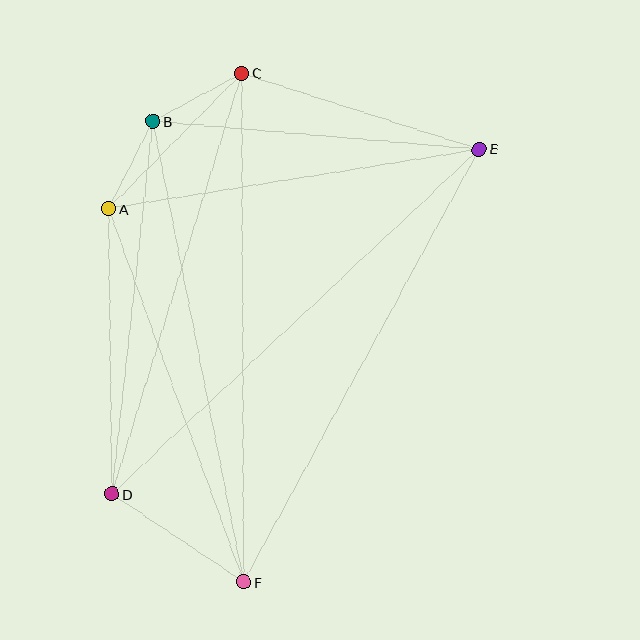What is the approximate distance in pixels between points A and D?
The distance between A and D is approximately 285 pixels.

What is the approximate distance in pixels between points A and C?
The distance between A and C is approximately 190 pixels.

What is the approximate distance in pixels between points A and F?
The distance between A and F is approximately 397 pixels.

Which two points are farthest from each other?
Points C and F are farthest from each other.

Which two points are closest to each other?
Points A and B are closest to each other.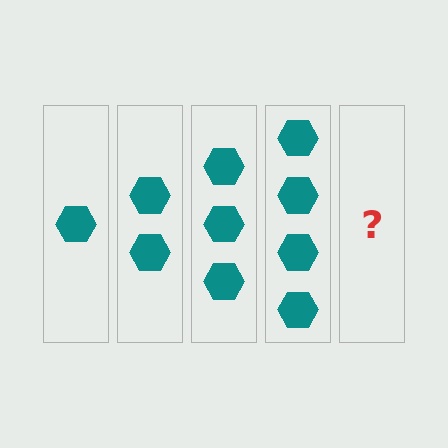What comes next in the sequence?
The next element should be 5 hexagons.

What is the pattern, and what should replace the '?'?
The pattern is that each step adds one more hexagon. The '?' should be 5 hexagons.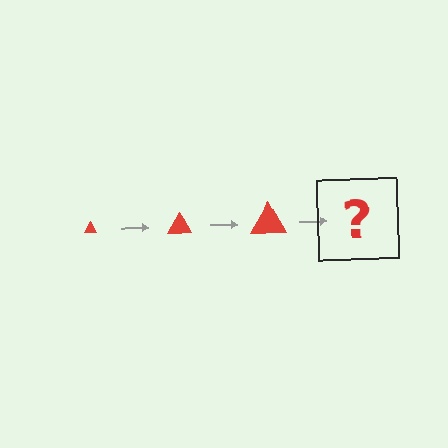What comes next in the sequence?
The next element should be a red triangle, larger than the previous one.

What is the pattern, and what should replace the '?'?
The pattern is that the triangle gets progressively larger each step. The '?' should be a red triangle, larger than the previous one.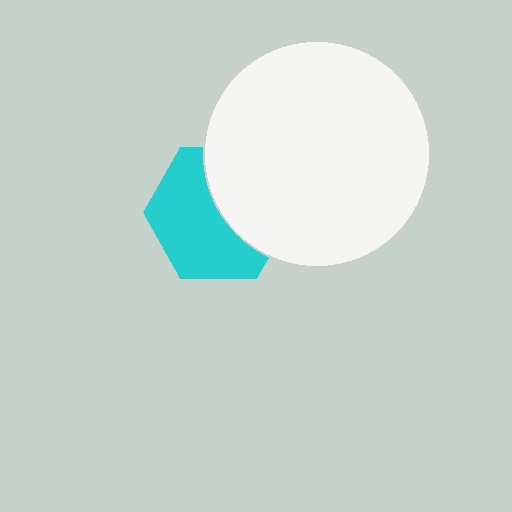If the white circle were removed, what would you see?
You would see the complete cyan hexagon.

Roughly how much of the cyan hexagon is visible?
About half of it is visible (roughly 58%).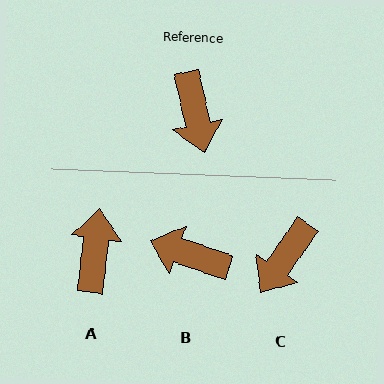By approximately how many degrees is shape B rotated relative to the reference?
Approximately 121 degrees clockwise.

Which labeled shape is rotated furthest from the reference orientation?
A, about 161 degrees away.